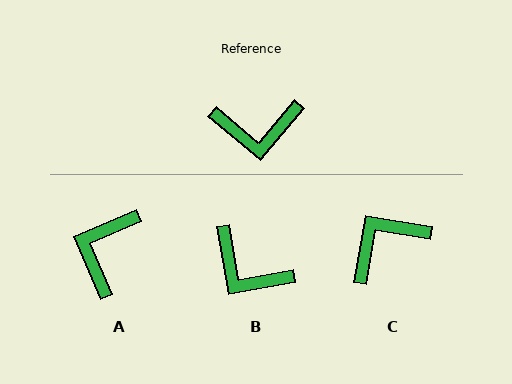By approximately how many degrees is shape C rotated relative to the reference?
Approximately 150 degrees clockwise.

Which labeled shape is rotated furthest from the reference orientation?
C, about 150 degrees away.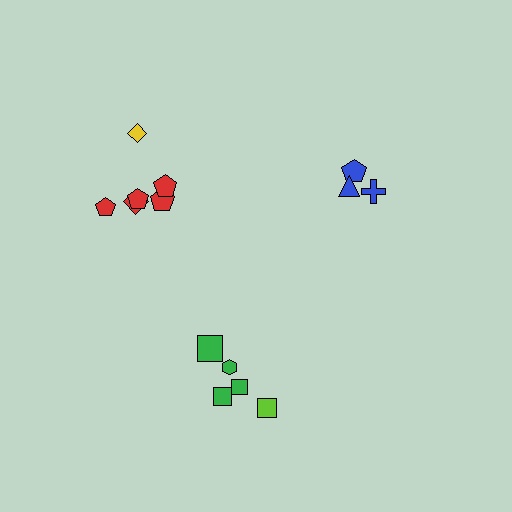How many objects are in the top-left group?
There are 6 objects.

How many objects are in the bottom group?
There are 5 objects.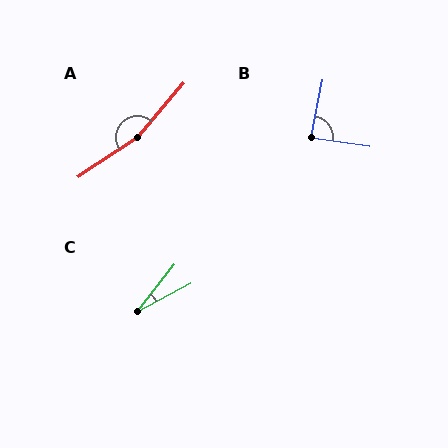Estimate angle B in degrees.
Approximately 87 degrees.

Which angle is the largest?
A, at approximately 164 degrees.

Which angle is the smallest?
C, at approximately 24 degrees.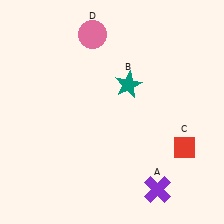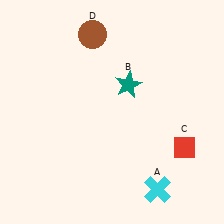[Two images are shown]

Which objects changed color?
A changed from purple to cyan. D changed from pink to brown.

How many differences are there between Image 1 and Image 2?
There are 2 differences between the two images.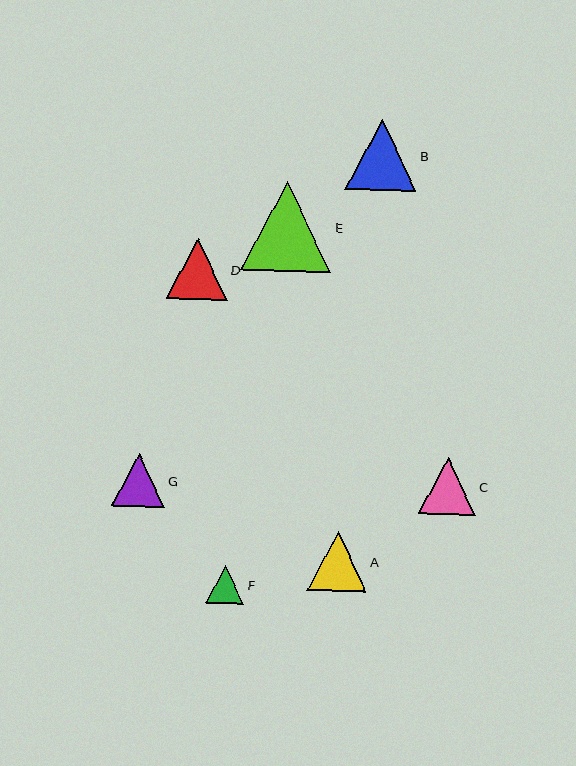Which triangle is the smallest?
Triangle F is the smallest with a size of approximately 38 pixels.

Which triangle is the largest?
Triangle E is the largest with a size of approximately 90 pixels.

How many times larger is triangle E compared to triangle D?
Triangle E is approximately 1.5 times the size of triangle D.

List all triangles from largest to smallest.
From largest to smallest: E, B, D, A, C, G, F.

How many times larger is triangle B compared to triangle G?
Triangle B is approximately 1.3 times the size of triangle G.